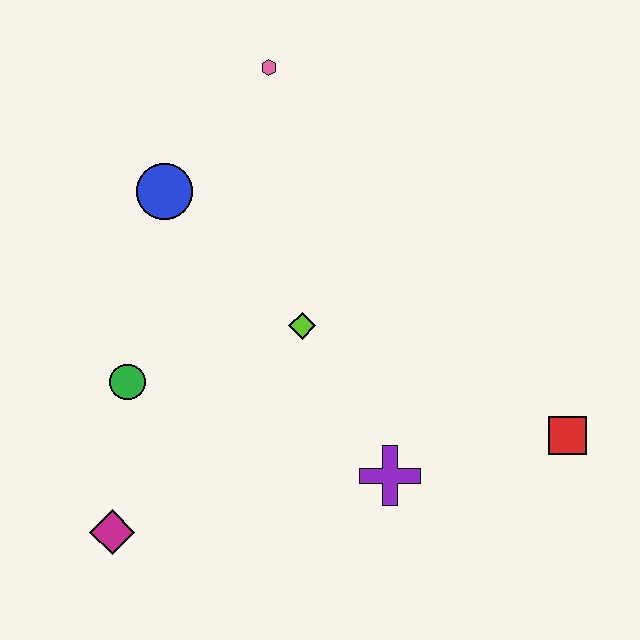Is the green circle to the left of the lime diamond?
Yes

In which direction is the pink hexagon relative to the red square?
The pink hexagon is above the red square.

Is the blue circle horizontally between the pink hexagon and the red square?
No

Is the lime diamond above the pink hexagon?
No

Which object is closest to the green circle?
The magenta diamond is closest to the green circle.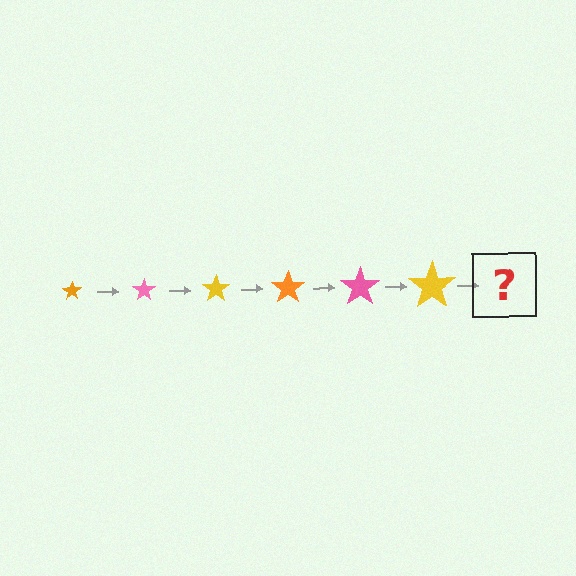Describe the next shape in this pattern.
It should be an orange star, larger than the previous one.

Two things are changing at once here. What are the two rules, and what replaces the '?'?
The two rules are that the star grows larger each step and the color cycles through orange, pink, and yellow. The '?' should be an orange star, larger than the previous one.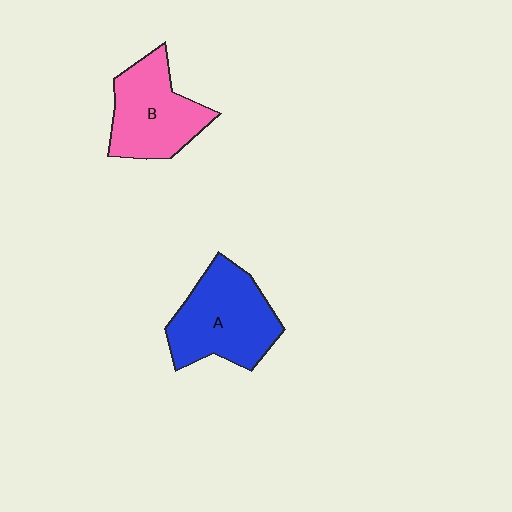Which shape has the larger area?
Shape A (blue).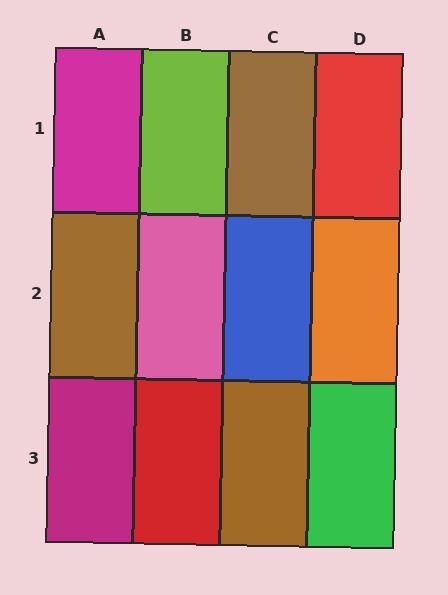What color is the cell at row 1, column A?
Magenta.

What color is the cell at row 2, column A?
Brown.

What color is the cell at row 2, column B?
Pink.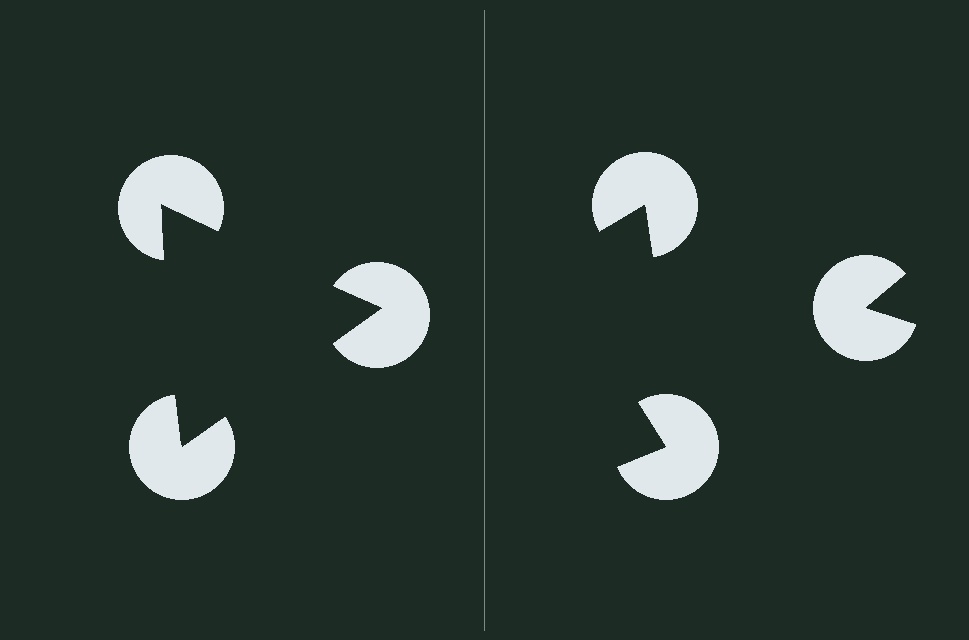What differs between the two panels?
The pac-man discs are positioned identically on both sides; only the wedge orientations differ. On the left they align to a triangle; on the right they are misaligned.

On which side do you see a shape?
An illusory triangle appears on the left side. On the right side the wedge cuts are rotated, so no coherent shape forms.